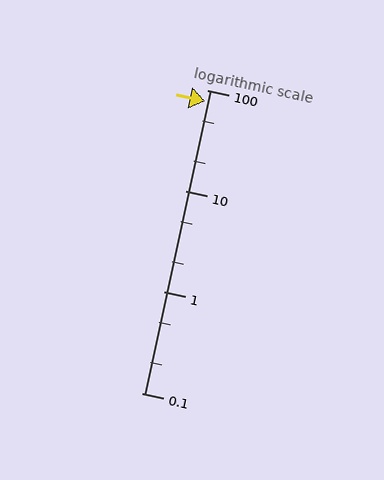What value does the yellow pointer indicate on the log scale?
The pointer indicates approximately 78.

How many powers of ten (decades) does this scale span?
The scale spans 3 decades, from 0.1 to 100.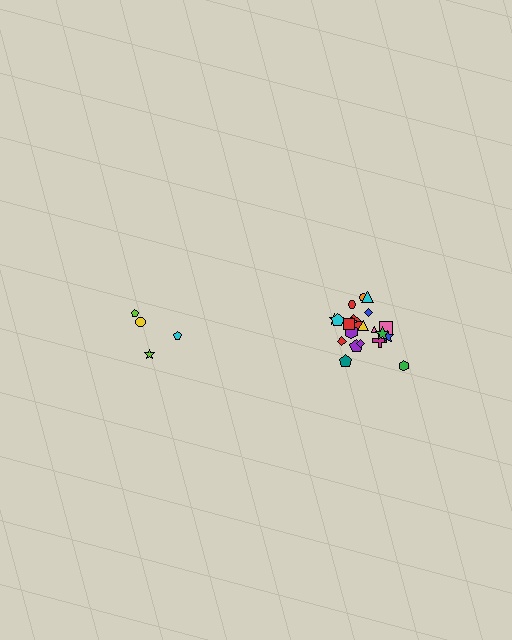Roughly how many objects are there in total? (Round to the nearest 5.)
Roughly 25 objects in total.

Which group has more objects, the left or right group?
The right group.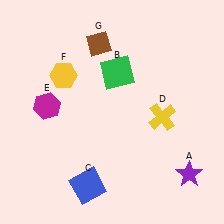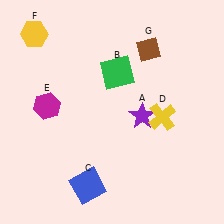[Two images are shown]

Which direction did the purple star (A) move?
The purple star (A) moved up.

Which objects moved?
The objects that moved are: the purple star (A), the yellow hexagon (F), the brown diamond (G).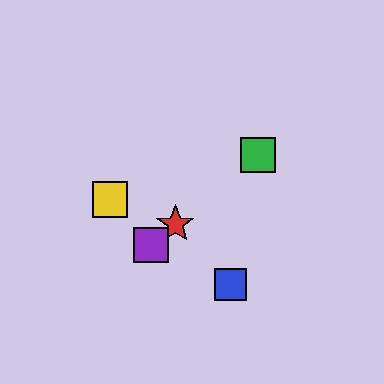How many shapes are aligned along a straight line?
3 shapes (the red star, the green square, the purple square) are aligned along a straight line.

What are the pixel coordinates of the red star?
The red star is at (175, 224).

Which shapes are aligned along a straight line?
The red star, the green square, the purple square are aligned along a straight line.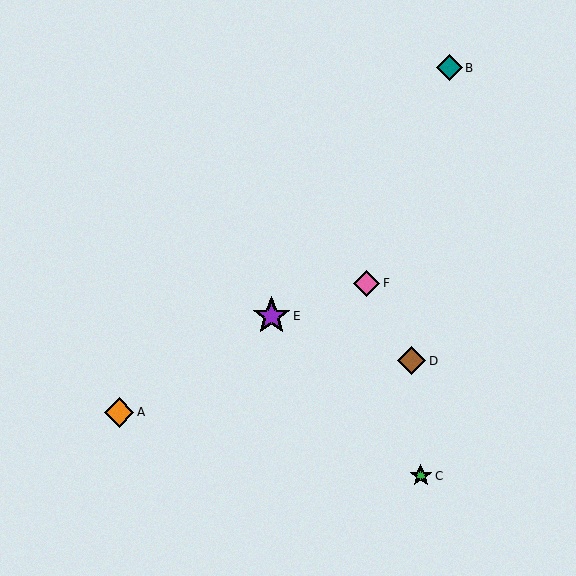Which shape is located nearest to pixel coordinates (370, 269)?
The pink diamond (labeled F) at (366, 283) is nearest to that location.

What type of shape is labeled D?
Shape D is a brown diamond.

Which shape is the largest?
The purple star (labeled E) is the largest.